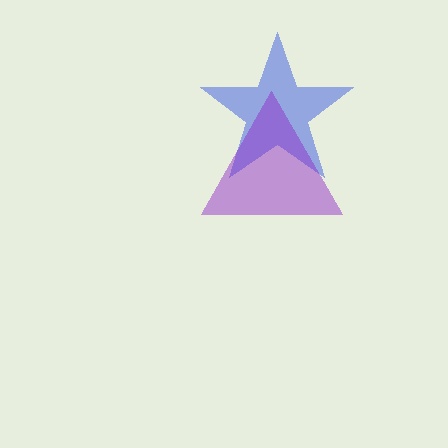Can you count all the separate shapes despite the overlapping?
Yes, there are 2 separate shapes.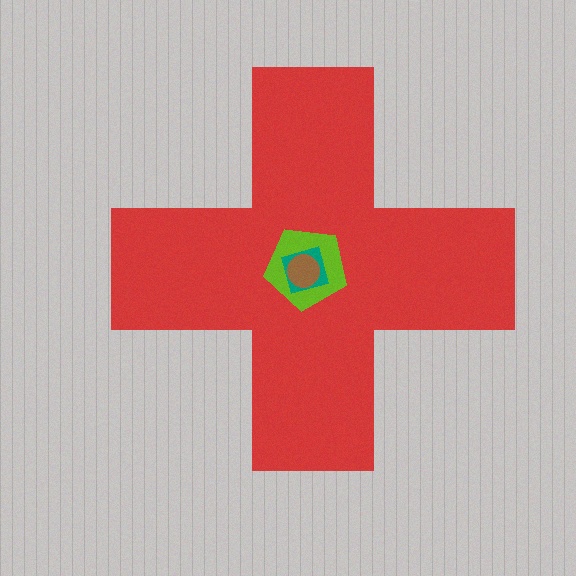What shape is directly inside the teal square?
The brown circle.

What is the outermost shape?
The red cross.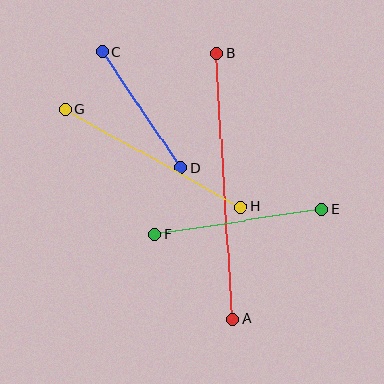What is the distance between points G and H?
The distance is approximately 201 pixels.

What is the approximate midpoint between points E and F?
The midpoint is at approximately (239, 222) pixels.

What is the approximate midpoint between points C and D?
The midpoint is at approximately (141, 110) pixels.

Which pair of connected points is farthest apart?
Points A and B are farthest apart.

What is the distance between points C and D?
The distance is approximately 140 pixels.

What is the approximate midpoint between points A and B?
The midpoint is at approximately (225, 186) pixels.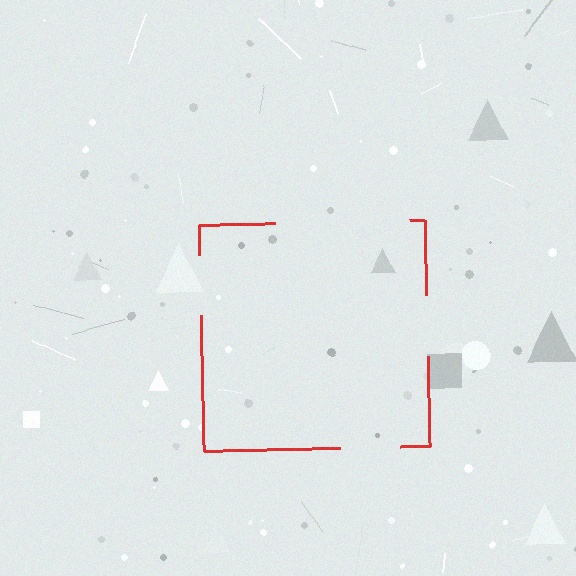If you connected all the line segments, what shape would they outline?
They would outline a square.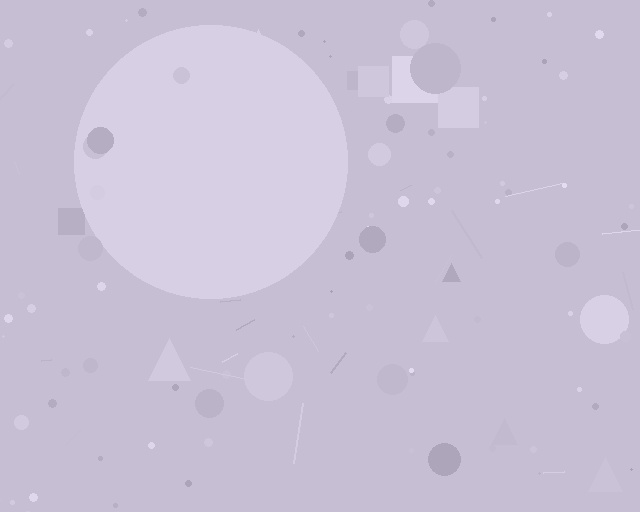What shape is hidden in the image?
A circle is hidden in the image.